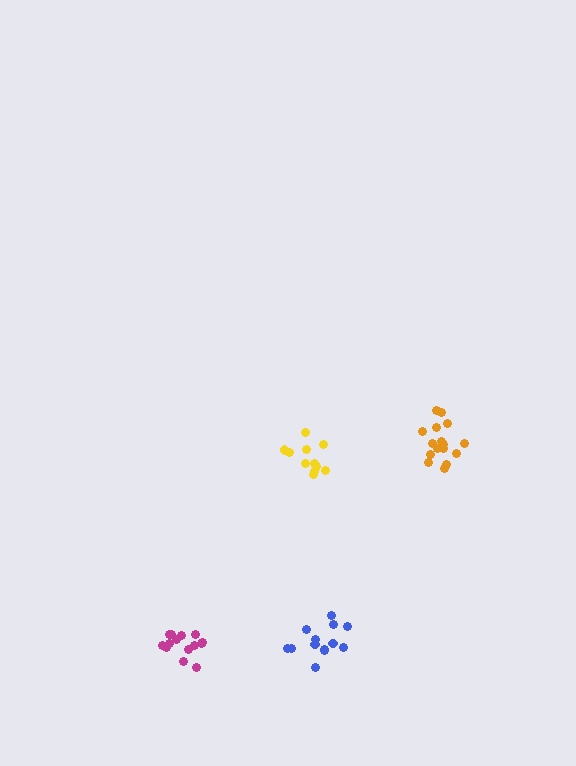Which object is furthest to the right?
The orange cluster is rightmost.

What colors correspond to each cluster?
The clusters are colored: blue, orange, magenta, yellow.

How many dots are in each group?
Group 1: 13 dots, Group 2: 16 dots, Group 3: 14 dots, Group 4: 11 dots (54 total).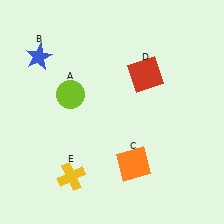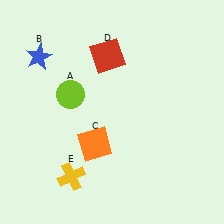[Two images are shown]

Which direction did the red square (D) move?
The red square (D) moved left.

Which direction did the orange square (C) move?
The orange square (C) moved left.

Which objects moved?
The objects that moved are: the orange square (C), the red square (D).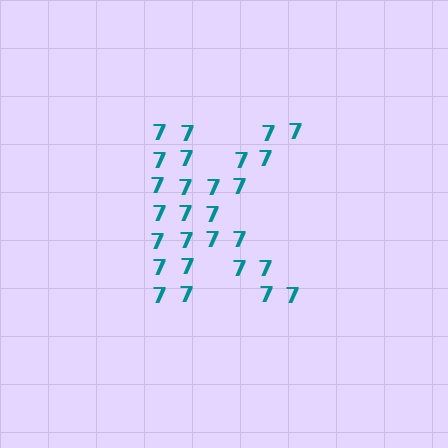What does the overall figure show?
The overall figure shows the letter K.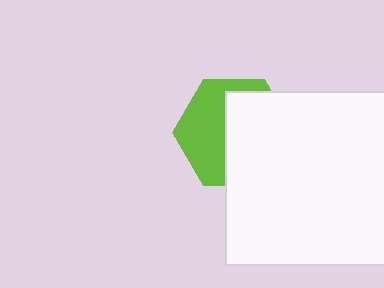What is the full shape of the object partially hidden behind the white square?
The partially hidden object is a lime hexagon.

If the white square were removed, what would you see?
You would see the complete lime hexagon.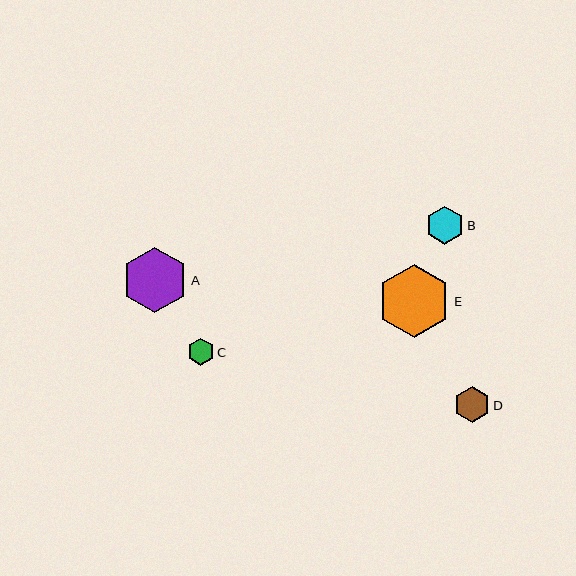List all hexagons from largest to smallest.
From largest to smallest: E, A, B, D, C.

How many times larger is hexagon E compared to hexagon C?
Hexagon E is approximately 2.7 times the size of hexagon C.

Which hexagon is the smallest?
Hexagon C is the smallest with a size of approximately 27 pixels.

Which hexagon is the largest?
Hexagon E is the largest with a size of approximately 74 pixels.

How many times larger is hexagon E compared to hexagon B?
Hexagon E is approximately 2.0 times the size of hexagon B.